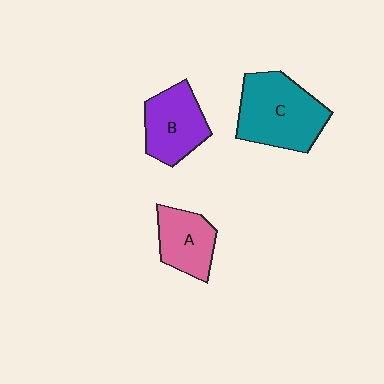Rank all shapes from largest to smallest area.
From largest to smallest: C (teal), B (purple), A (pink).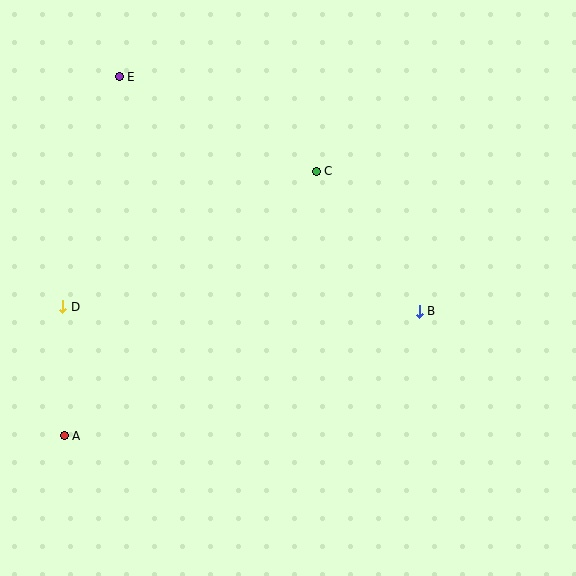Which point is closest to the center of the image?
Point C at (316, 171) is closest to the center.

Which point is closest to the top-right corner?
Point C is closest to the top-right corner.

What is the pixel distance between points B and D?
The distance between B and D is 357 pixels.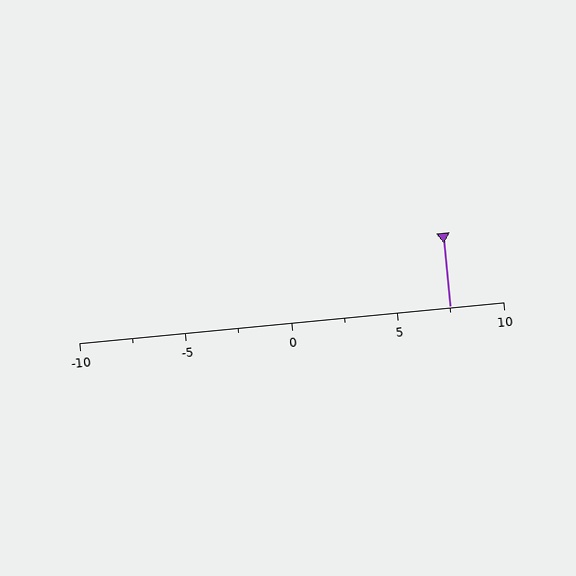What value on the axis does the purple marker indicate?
The marker indicates approximately 7.5.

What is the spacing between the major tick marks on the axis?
The major ticks are spaced 5 apart.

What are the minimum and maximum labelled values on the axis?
The axis runs from -10 to 10.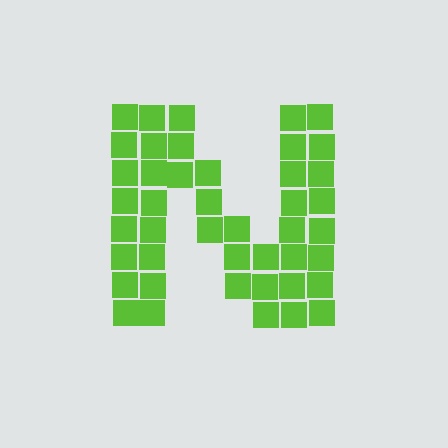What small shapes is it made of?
It is made of small squares.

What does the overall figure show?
The overall figure shows the letter N.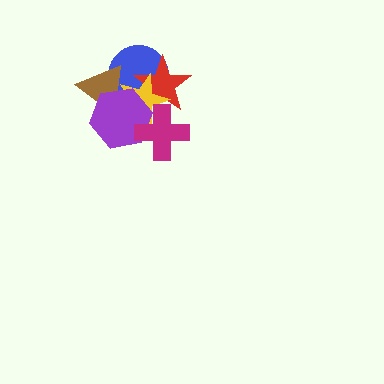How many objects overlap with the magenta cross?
3 objects overlap with the magenta cross.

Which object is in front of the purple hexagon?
The magenta cross is in front of the purple hexagon.